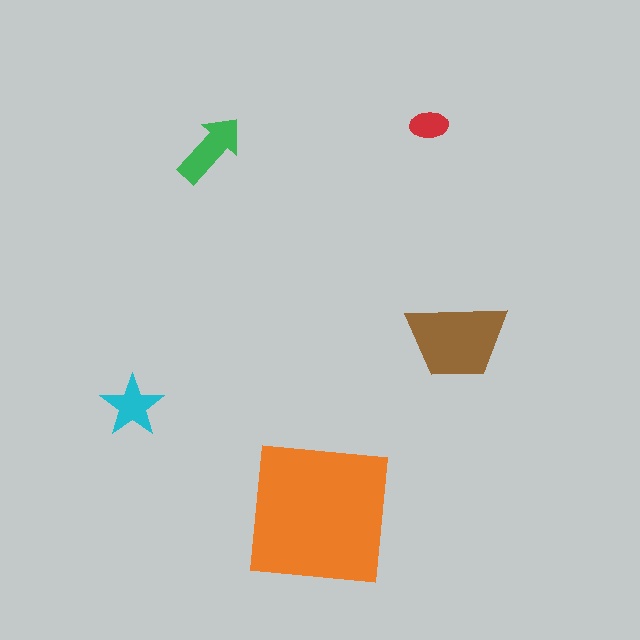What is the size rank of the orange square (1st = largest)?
1st.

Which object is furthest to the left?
The cyan star is leftmost.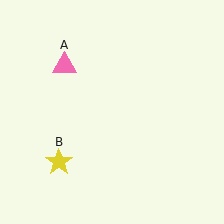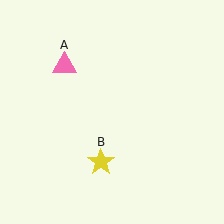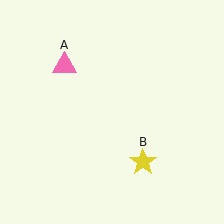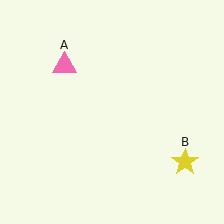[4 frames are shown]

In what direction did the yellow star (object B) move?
The yellow star (object B) moved right.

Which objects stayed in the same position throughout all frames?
Pink triangle (object A) remained stationary.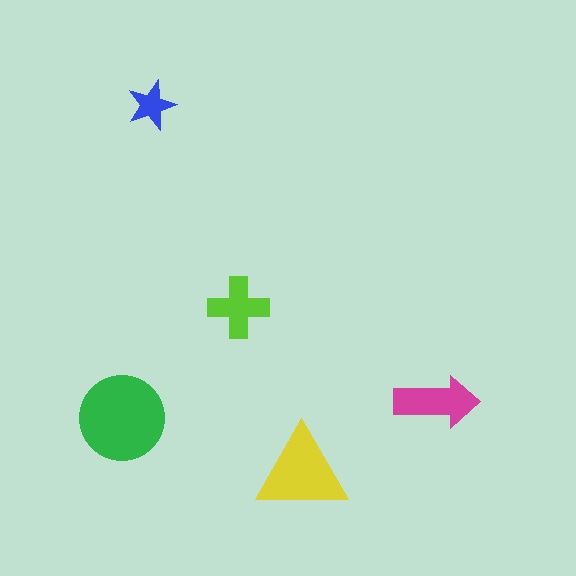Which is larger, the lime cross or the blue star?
The lime cross.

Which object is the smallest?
The blue star.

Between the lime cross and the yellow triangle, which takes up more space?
The yellow triangle.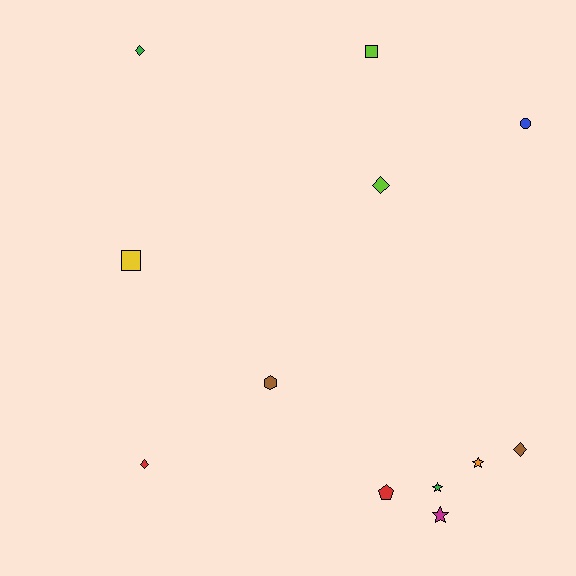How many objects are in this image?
There are 12 objects.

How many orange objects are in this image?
There is 1 orange object.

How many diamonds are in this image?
There are 4 diamonds.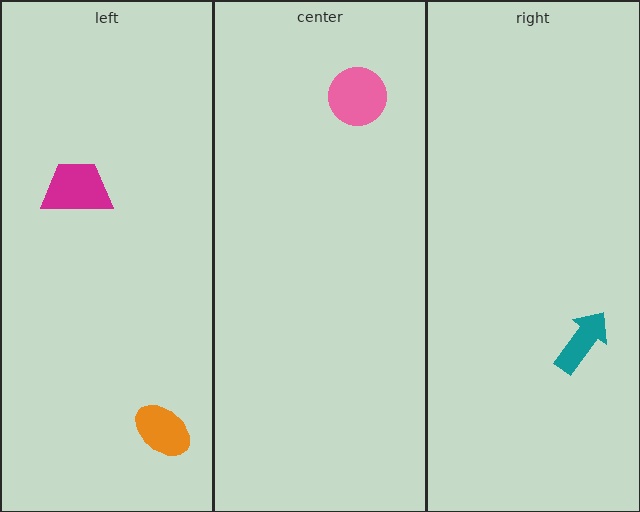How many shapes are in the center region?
1.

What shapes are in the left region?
The magenta trapezoid, the orange ellipse.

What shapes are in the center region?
The pink circle.